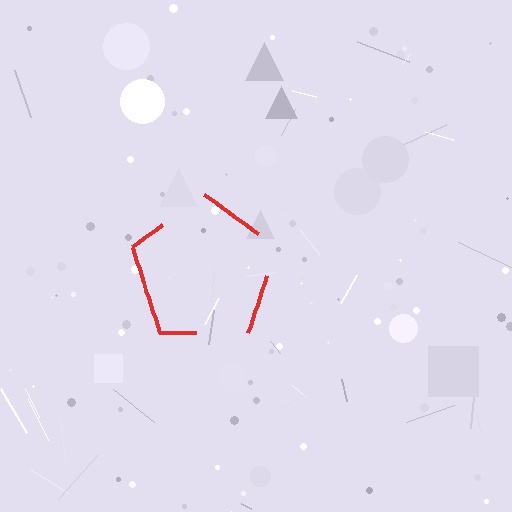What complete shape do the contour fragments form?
The contour fragments form a pentagon.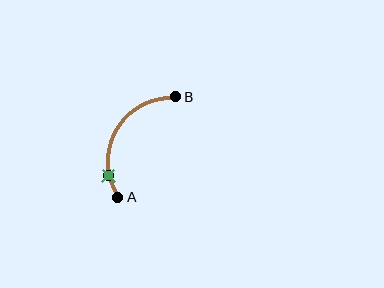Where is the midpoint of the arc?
The arc midpoint is the point on the curve farthest from the straight line joining A and B. It sits to the left of that line.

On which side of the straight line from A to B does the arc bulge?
The arc bulges to the left of the straight line connecting A and B.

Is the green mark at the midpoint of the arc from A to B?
No. The green mark lies on the arc but is closer to endpoint A. The arc midpoint would be at the point on the curve equidistant along the arc from both A and B.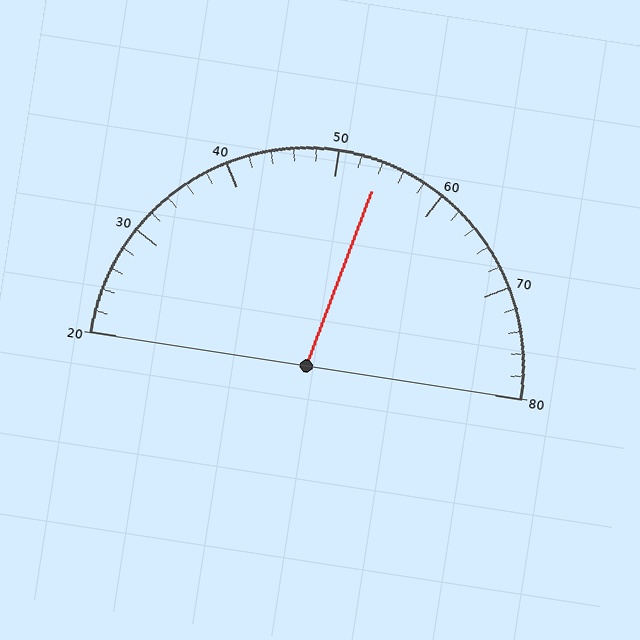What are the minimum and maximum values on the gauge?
The gauge ranges from 20 to 80.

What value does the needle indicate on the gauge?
The needle indicates approximately 54.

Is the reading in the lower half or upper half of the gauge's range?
The reading is in the upper half of the range (20 to 80).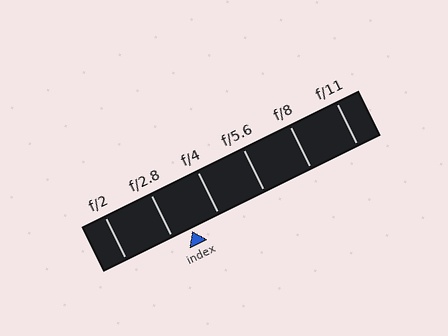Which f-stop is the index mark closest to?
The index mark is closest to f/2.8.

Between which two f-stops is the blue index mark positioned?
The index mark is between f/2.8 and f/4.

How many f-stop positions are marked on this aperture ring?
There are 6 f-stop positions marked.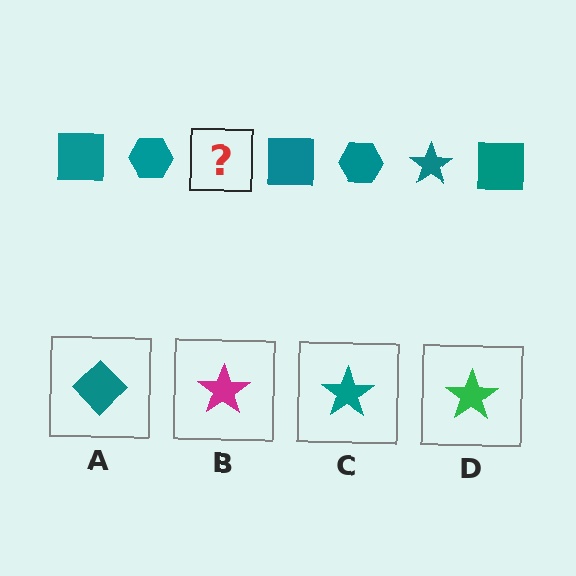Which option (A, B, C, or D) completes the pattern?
C.